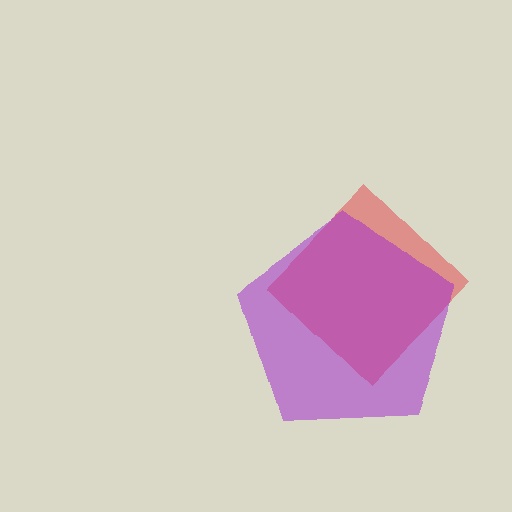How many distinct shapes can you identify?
There are 2 distinct shapes: a red diamond, a purple pentagon.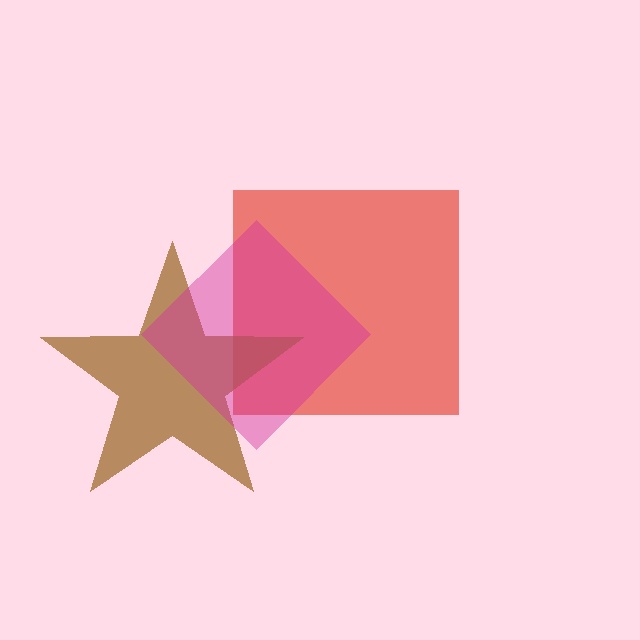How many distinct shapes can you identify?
There are 3 distinct shapes: a red square, a brown star, a magenta diamond.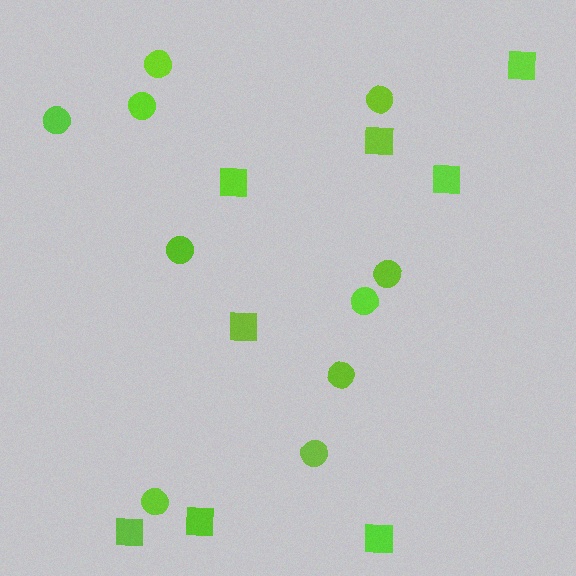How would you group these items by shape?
There are 2 groups: one group of squares (8) and one group of circles (10).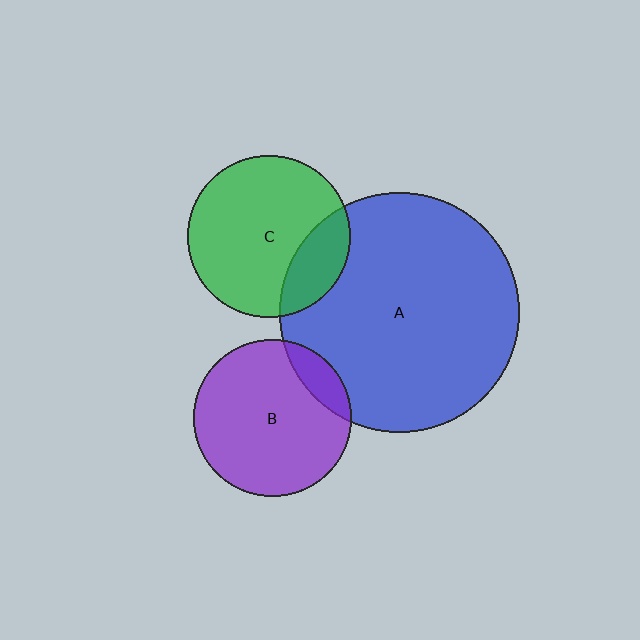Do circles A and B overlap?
Yes.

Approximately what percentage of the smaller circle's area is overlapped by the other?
Approximately 15%.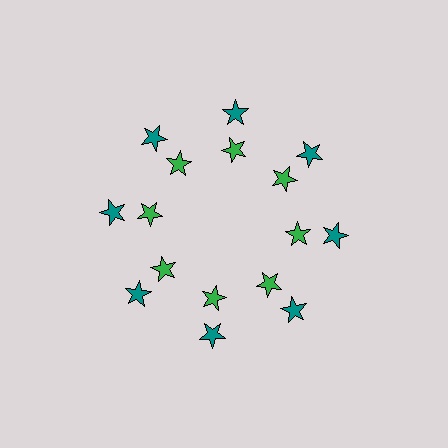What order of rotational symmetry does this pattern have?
This pattern has 8-fold rotational symmetry.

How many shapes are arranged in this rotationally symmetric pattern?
There are 16 shapes, arranged in 8 groups of 2.